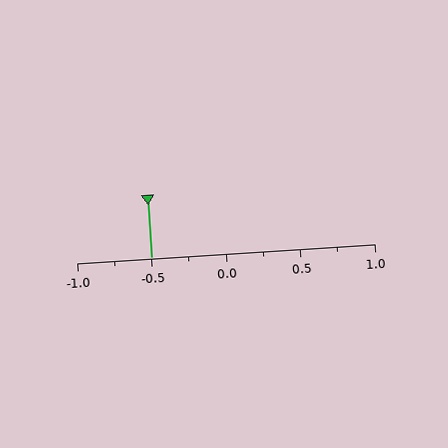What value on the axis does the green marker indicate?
The marker indicates approximately -0.5.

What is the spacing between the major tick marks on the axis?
The major ticks are spaced 0.5 apart.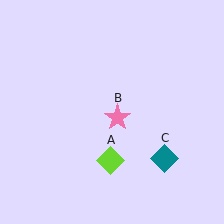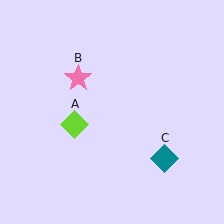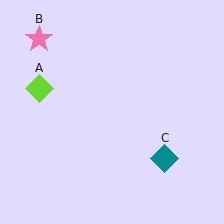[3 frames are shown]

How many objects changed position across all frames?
2 objects changed position: lime diamond (object A), pink star (object B).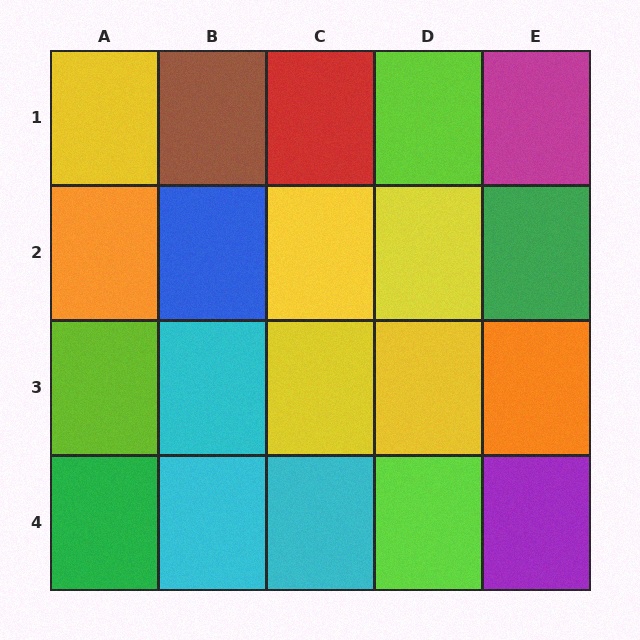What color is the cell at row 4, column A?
Green.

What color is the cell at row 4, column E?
Purple.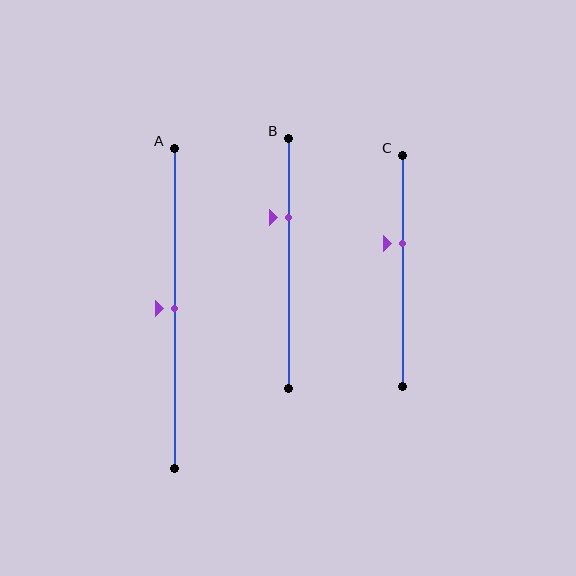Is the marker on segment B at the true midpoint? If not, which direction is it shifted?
No, the marker on segment B is shifted upward by about 19% of the segment length.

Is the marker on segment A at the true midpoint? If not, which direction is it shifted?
Yes, the marker on segment A is at the true midpoint.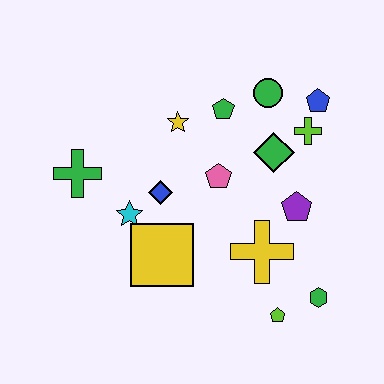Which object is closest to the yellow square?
The cyan star is closest to the yellow square.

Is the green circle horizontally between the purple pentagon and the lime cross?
No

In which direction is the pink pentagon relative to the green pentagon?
The pink pentagon is below the green pentagon.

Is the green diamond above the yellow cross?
Yes